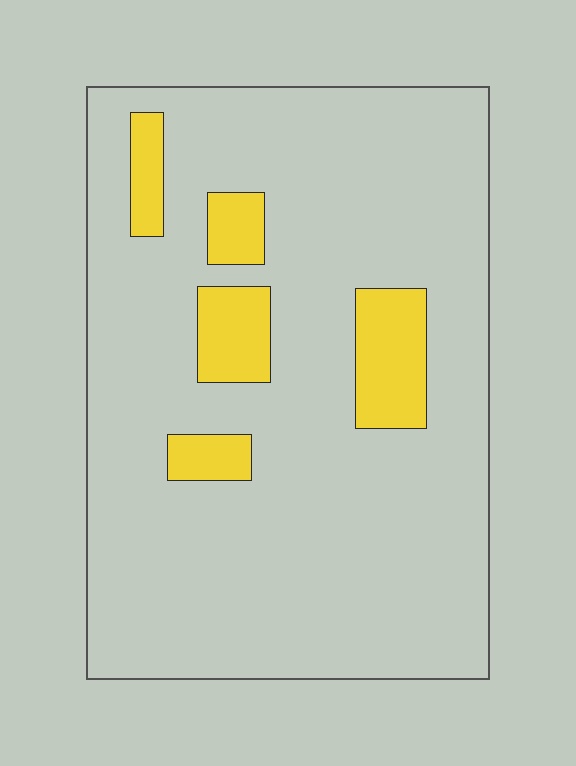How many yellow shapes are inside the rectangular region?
5.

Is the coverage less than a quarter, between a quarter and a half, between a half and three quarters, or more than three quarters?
Less than a quarter.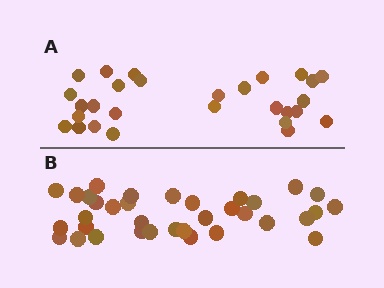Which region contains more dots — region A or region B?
Region B (the bottom region) has more dots.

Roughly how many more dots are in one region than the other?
Region B has roughly 8 or so more dots than region A.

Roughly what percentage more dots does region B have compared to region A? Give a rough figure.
About 25% more.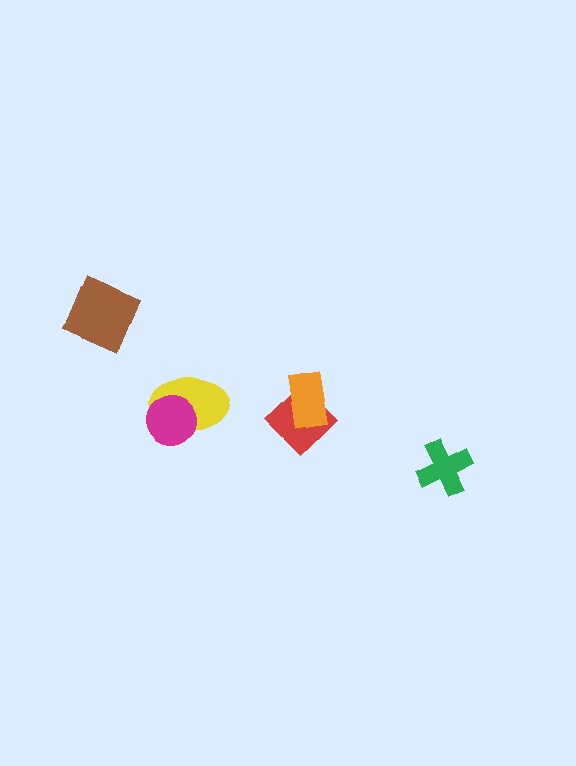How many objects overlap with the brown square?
0 objects overlap with the brown square.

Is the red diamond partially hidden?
Yes, it is partially covered by another shape.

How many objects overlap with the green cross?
0 objects overlap with the green cross.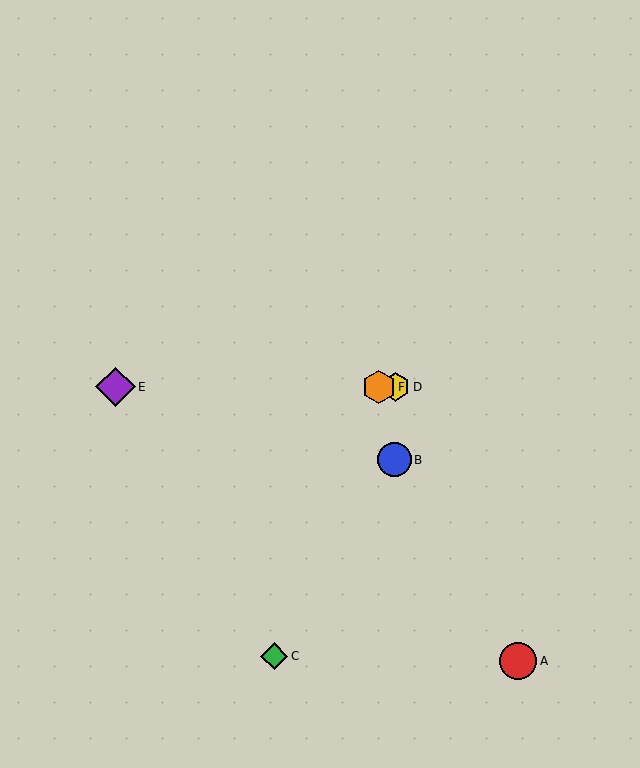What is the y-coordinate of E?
Object E is at y≈387.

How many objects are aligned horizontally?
3 objects (D, E, F) are aligned horizontally.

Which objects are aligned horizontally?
Objects D, E, F are aligned horizontally.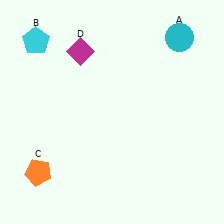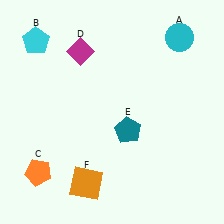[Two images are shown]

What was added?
A teal pentagon (E), an orange square (F) were added in Image 2.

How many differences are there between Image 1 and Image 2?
There are 2 differences between the two images.